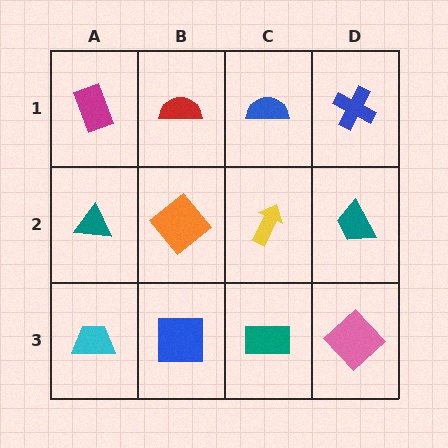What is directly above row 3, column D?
A teal trapezoid.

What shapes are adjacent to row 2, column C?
A blue semicircle (row 1, column C), a teal rectangle (row 3, column C), an orange diamond (row 2, column B), a teal trapezoid (row 2, column D).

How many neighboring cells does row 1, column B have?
3.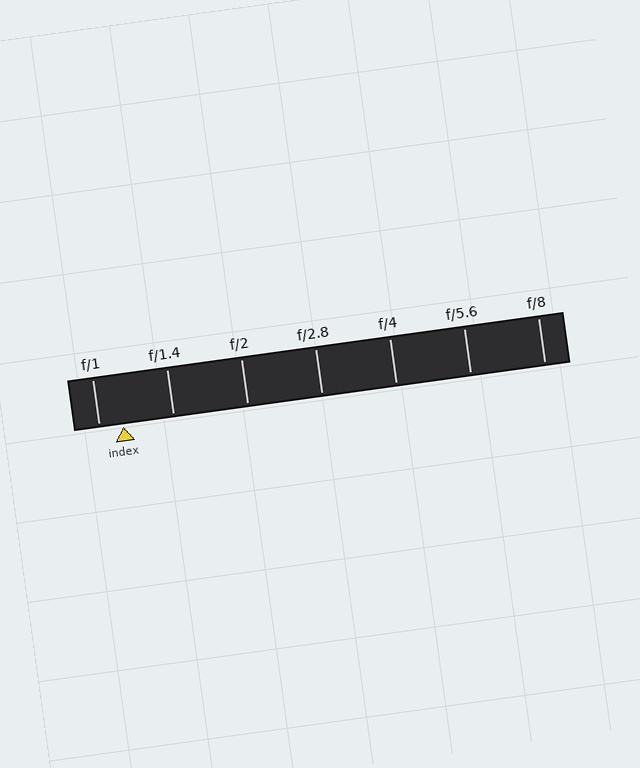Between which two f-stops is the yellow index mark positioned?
The index mark is between f/1 and f/1.4.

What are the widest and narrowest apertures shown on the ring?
The widest aperture shown is f/1 and the narrowest is f/8.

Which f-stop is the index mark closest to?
The index mark is closest to f/1.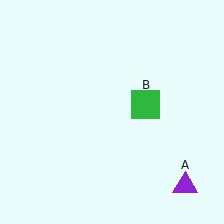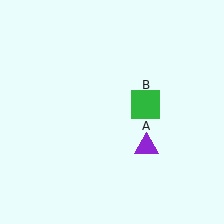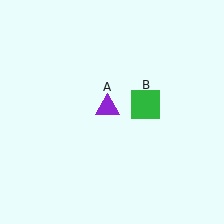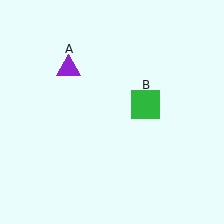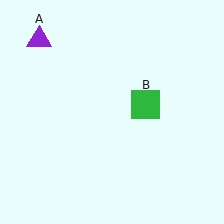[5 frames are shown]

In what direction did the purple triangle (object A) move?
The purple triangle (object A) moved up and to the left.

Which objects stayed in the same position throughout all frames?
Green square (object B) remained stationary.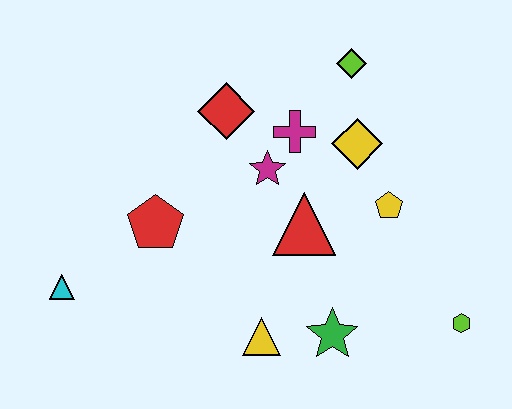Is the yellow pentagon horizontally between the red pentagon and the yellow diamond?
No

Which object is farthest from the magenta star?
The lime hexagon is farthest from the magenta star.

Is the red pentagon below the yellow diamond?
Yes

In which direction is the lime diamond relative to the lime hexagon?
The lime diamond is above the lime hexagon.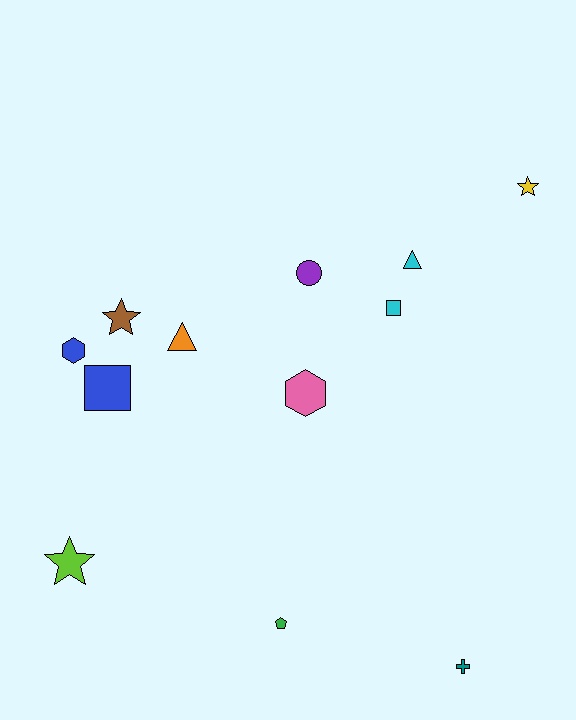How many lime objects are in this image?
There is 1 lime object.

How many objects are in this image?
There are 12 objects.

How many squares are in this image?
There are 2 squares.